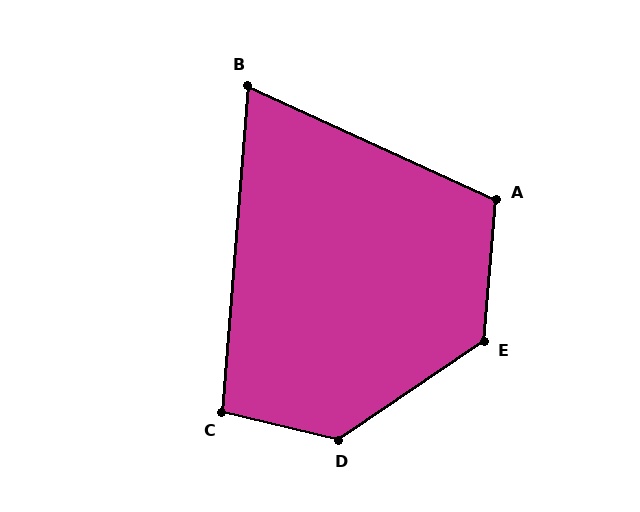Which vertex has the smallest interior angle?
B, at approximately 70 degrees.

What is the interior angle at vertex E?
Approximately 129 degrees (obtuse).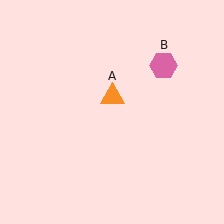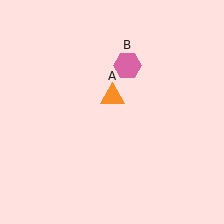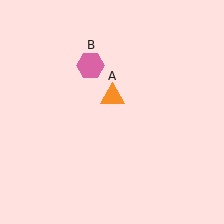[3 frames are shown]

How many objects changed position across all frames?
1 object changed position: pink hexagon (object B).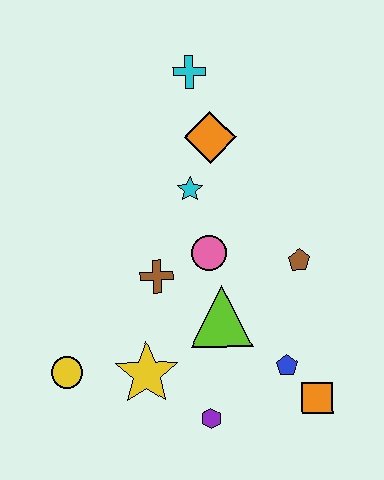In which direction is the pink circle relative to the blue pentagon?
The pink circle is above the blue pentagon.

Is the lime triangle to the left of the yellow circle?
No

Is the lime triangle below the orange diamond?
Yes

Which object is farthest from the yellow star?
The cyan cross is farthest from the yellow star.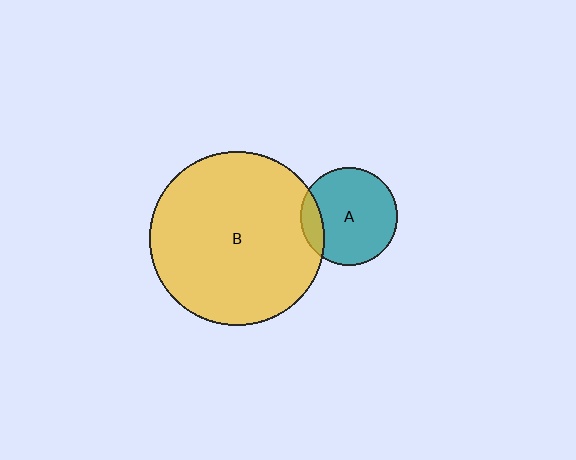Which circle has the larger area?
Circle B (yellow).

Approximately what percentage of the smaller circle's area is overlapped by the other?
Approximately 15%.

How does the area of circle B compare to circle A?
Approximately 3.2 times.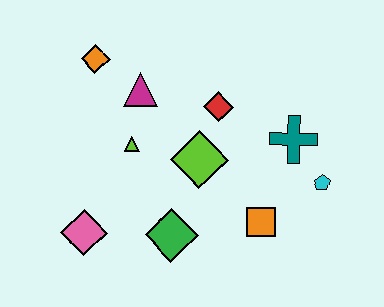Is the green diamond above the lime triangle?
No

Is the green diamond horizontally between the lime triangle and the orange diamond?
No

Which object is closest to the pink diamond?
The green diamond is closest to the pink diamond.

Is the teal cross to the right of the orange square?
Yes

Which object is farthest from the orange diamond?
The cyan pentagon is farthest from the orange diamond.